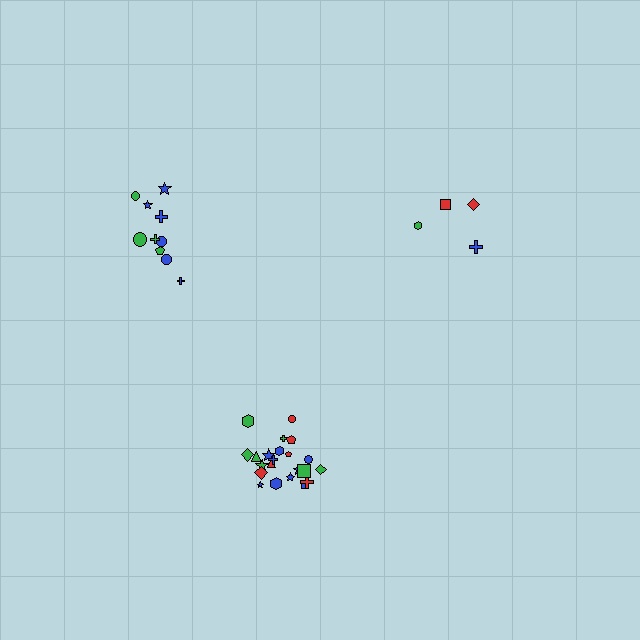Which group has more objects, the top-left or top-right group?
The top-left group.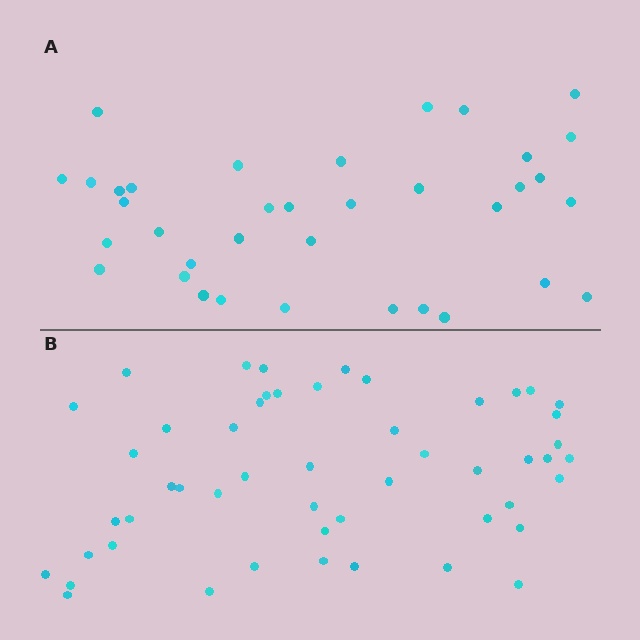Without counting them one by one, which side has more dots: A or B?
Region B (the bottom region) has more dots.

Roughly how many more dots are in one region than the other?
Region B has approximately 15 more dots than region A.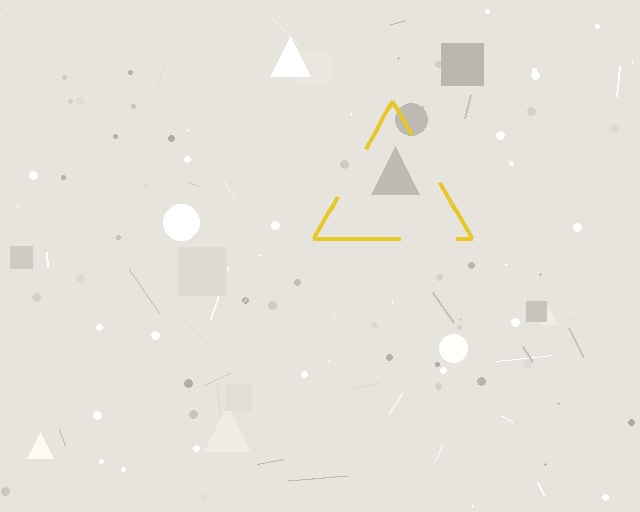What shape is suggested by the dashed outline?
The dashed outline suggests a triangle.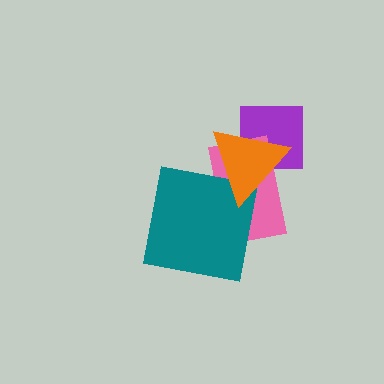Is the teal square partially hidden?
Yes, it is partially covered by another shape.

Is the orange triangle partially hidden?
No, no other shape covers it.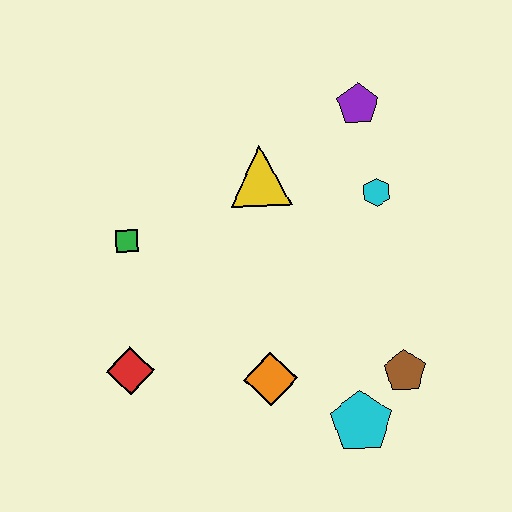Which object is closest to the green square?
The red diamond is closest to the green square.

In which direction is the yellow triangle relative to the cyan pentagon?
The yellow triangle is above the cyan pentagon.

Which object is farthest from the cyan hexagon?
The red diamond is farthest from the cyan hexagon.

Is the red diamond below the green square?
Yes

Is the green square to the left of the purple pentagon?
Yes